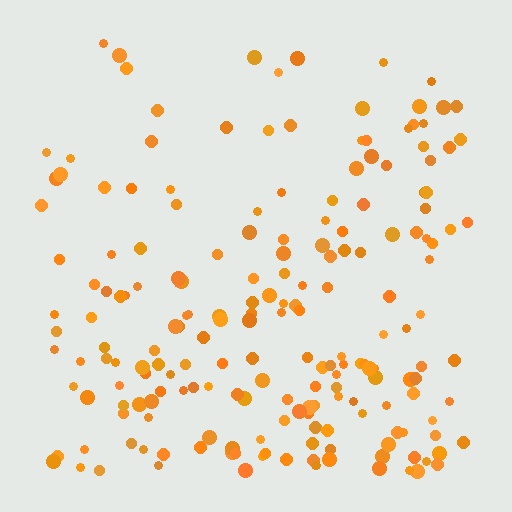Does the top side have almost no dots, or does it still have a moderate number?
Still a moderate number, just noticeably fewer than the bottom.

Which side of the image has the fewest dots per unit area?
The top.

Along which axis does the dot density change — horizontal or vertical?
Vertical.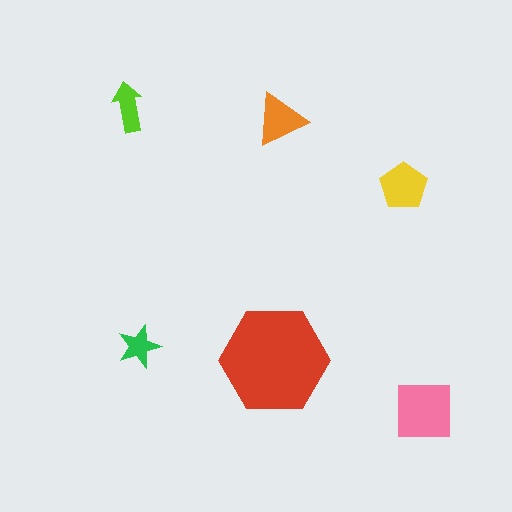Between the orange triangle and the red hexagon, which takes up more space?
The red hexagon.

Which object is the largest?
The red hexagon.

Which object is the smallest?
The green star.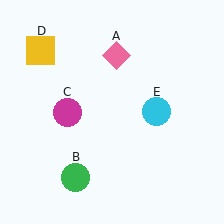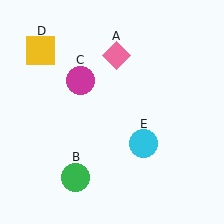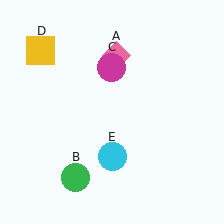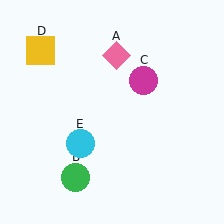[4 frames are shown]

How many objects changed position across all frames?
2 objects changed position: magenta circle (object C), cyan circle (object E).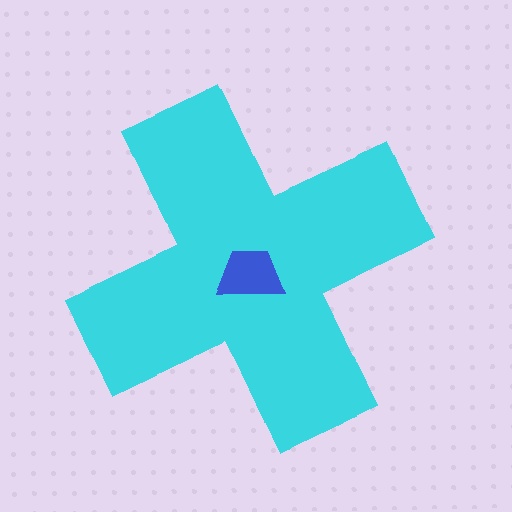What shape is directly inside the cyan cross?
The blue trapezoid.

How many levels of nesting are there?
2.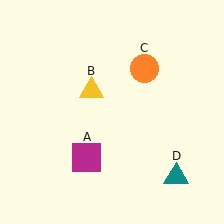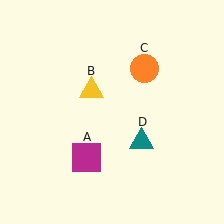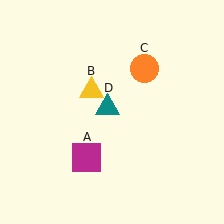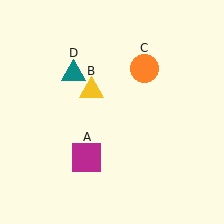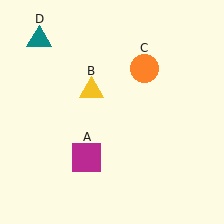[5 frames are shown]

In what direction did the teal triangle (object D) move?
The teal triangle (object D) moved up and to the left.